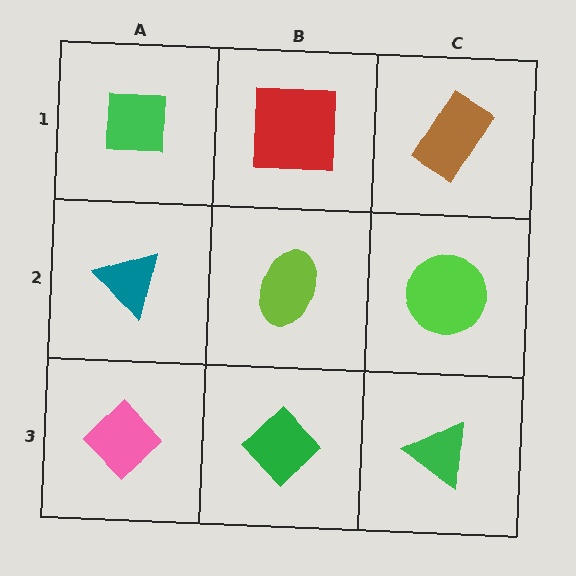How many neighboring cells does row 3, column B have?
3.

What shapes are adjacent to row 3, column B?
A lime ellipse (row 2, column B), a pink diamond (row 3, column A), a green triangle (row 3, column C).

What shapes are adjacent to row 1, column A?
A teal triangle (row 2, column A), a red square (row 1, column B).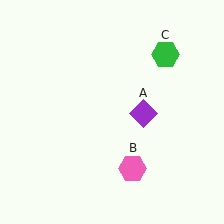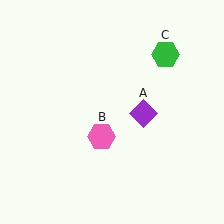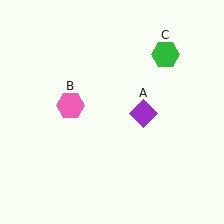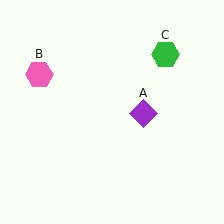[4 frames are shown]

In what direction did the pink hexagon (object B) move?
The pink hexagon (object B) moved up and to the left.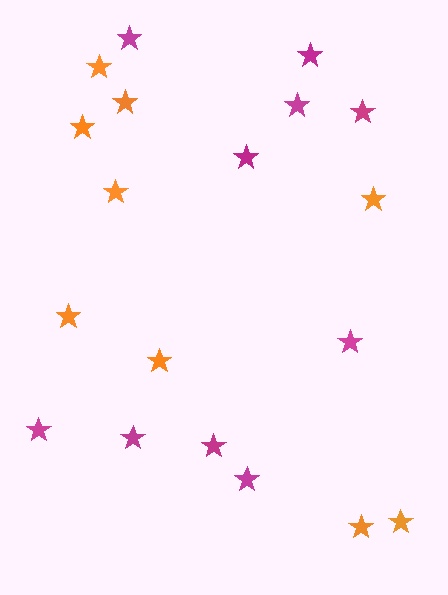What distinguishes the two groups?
There are 2 groups: one group of orange stars (9) and one group of magenta stars (10).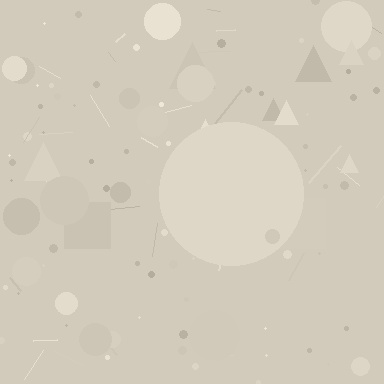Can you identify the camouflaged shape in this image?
The camouflaged shape is a circle.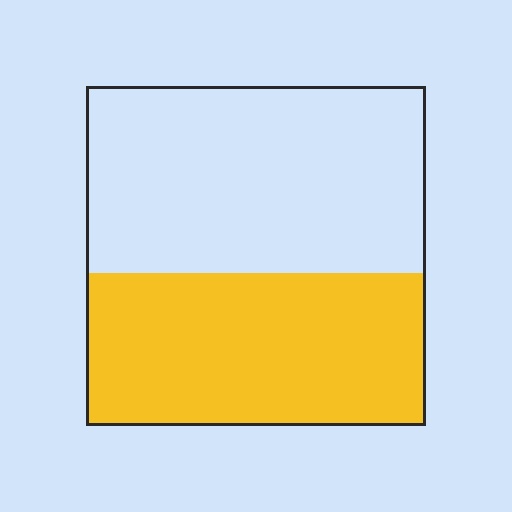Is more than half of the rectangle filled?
No.